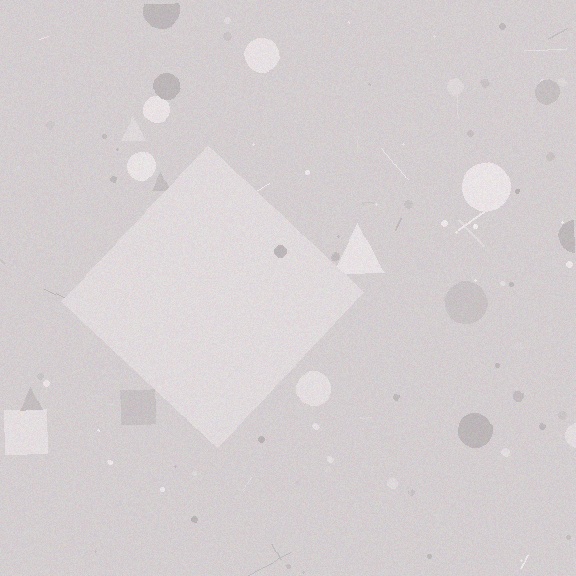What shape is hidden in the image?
A diamond is hidden in the image.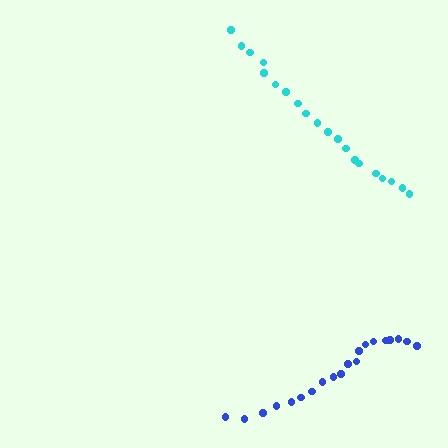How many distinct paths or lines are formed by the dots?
There are 2 distinct paths.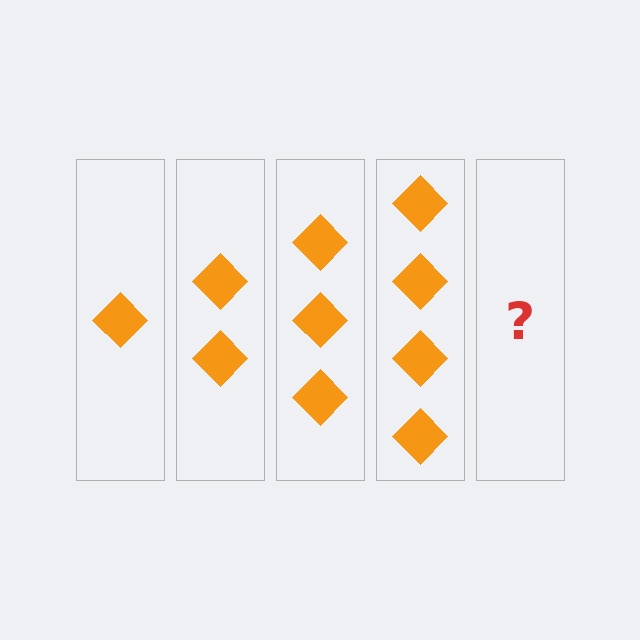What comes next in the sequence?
The next element should be 5 diamonds.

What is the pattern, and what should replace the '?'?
The pattern is that each step adds one more diamond. The '?' should be 5 diamonds.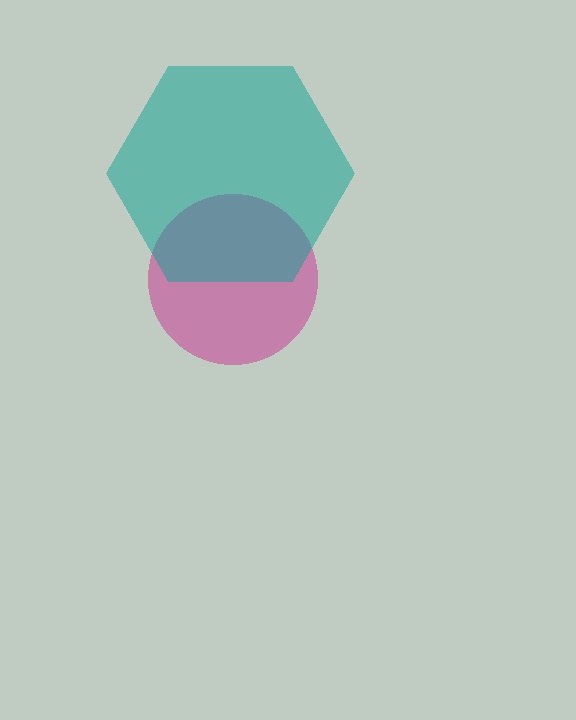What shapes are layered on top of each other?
The layered shapes are: a magenta circle, a teal hexagon.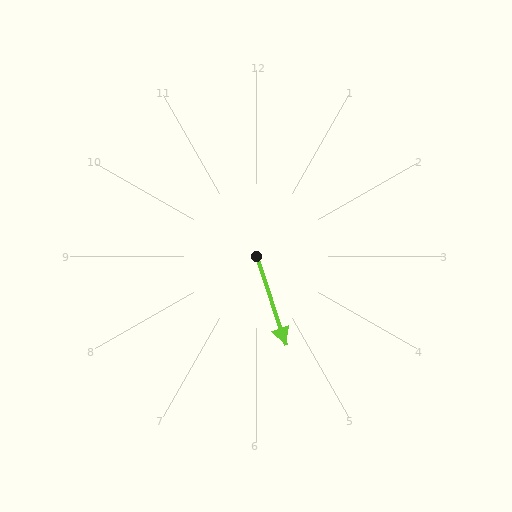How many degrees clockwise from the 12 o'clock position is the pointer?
Approximately 162 degrees.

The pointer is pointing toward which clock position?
Roughly 5 o'clock.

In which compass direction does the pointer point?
South.